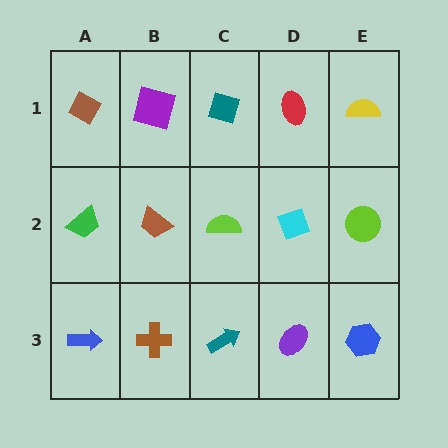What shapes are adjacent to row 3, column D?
A cyan diamond (row 2, column D), a teal arrow (row 3, column C), a blue hexagon (row 3, column E).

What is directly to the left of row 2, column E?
A cyan diamond.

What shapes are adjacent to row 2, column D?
A red ellipse (row 1, column D), a purple ellipse (row 3, column D), a lime semicircle (row 2, column C), a lime circle (row 2, column E).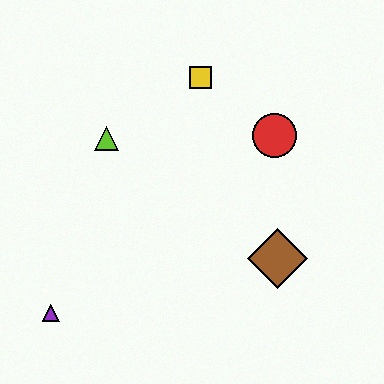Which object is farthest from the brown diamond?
The purple triangle is farthest from the brown diamond.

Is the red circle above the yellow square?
No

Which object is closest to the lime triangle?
The yellow square is closest to the lime triangle.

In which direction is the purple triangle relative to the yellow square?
The purple triangle is below the yellow square.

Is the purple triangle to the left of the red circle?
Yes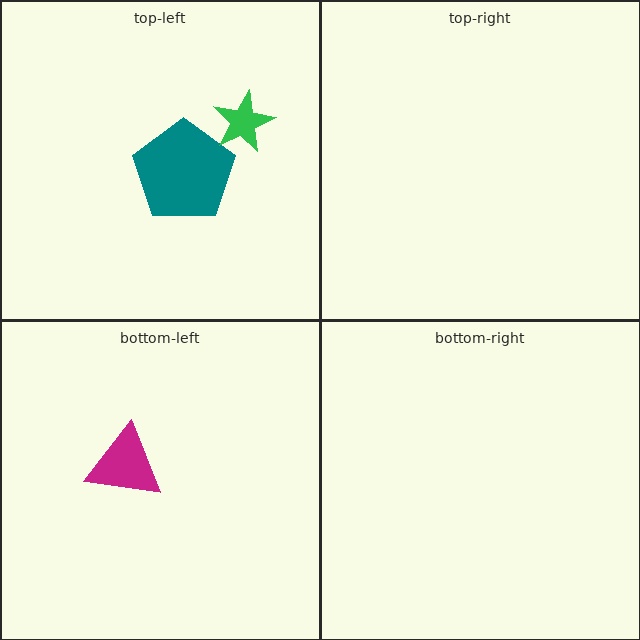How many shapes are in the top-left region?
2.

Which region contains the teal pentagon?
The top-left region.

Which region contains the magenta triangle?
The bottom-left region.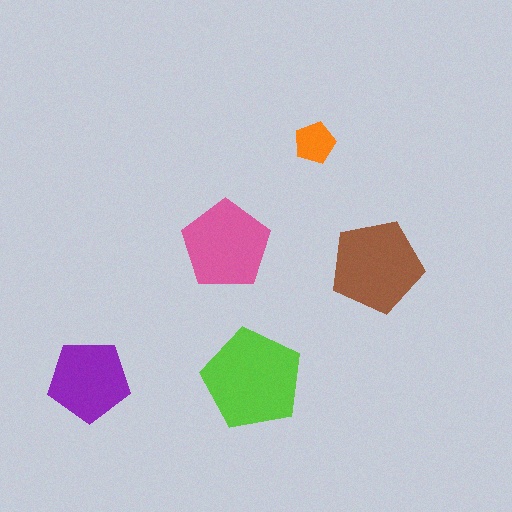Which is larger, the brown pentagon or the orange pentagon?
The brown one.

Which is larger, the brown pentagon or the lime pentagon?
The lime one.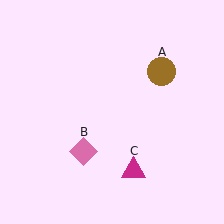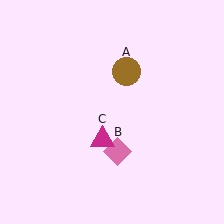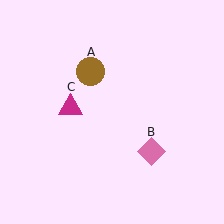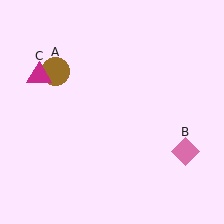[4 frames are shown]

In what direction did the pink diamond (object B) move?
The pink diamond (object B) moved right.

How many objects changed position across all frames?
3 objects changed position: brown circle (object A), pink diamond (object B), magenta triangle (object C).